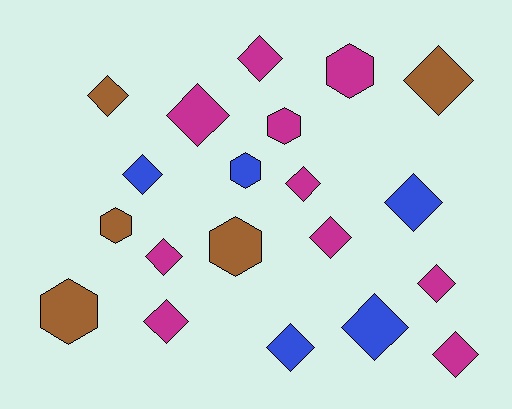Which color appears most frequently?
Magenta, with 10 objects.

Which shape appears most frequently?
Diamond, with 14 objects.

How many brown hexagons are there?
There are 3 brown hexagons.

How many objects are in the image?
There are 20 objects.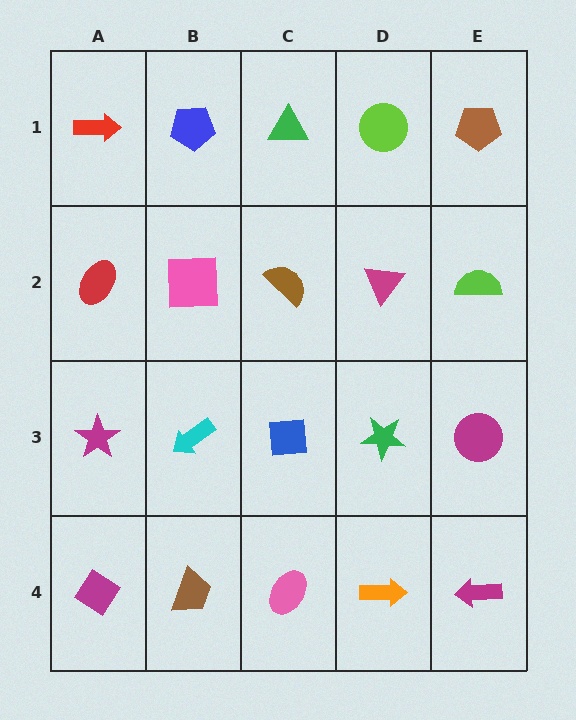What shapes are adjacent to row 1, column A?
A red ellipse (row 2, column A), a blue pentagon (row 1, column B).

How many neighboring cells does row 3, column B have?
4.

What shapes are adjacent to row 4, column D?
A green star (row 3, column D), a pink ellipse (row 4, column C), a magenta arrow (row 4, column E).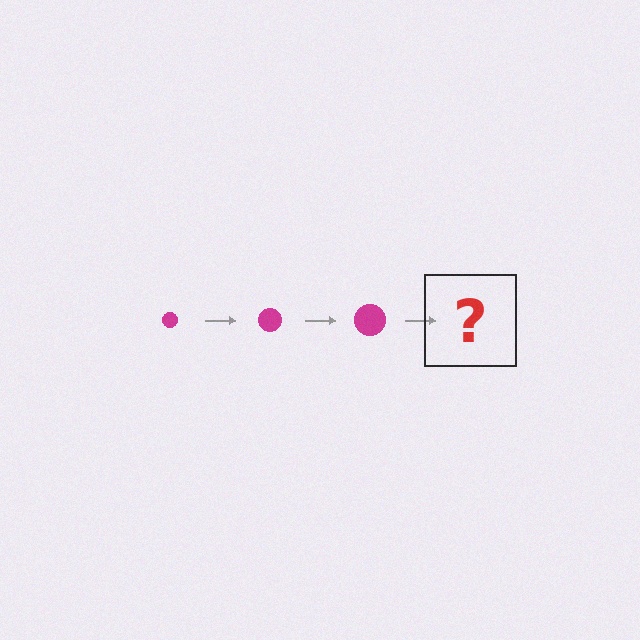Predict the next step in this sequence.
The next step is a magenta circle, larger than the previous one.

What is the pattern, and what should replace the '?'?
The pattern is that the circle gets progressively larger each step. The '?' should be a magenta circle, larger than the previous one.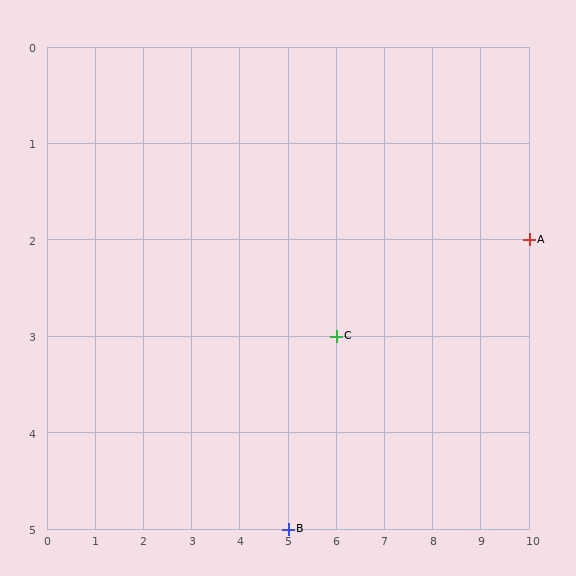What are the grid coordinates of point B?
Point B is at grid coordinates (5, 5).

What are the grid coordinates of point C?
Point C is at grid coordinates (6, 3).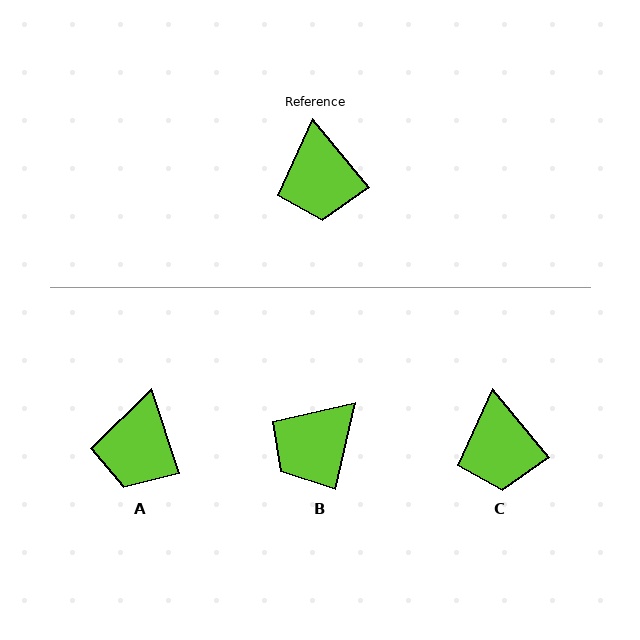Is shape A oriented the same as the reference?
No, it is off by about 21 degrees.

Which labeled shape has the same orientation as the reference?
C.